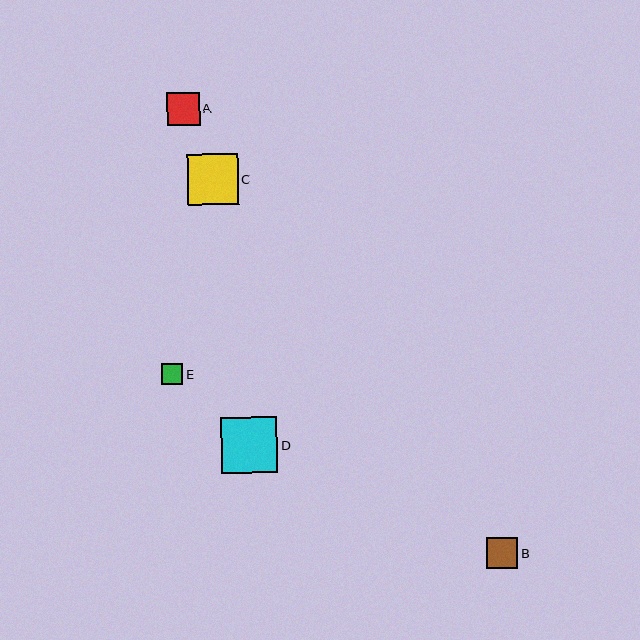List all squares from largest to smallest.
From largest to smallest: D, C, A, B, E.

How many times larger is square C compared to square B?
Square C is approximately 1.6 times the size of square B.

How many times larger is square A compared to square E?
Square A is approximately 1.5 times the size of square E.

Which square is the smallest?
Square E is the smallest with a size of approximately 22 pixels.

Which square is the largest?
Square D is the largest with a size of approximately 57 pixels.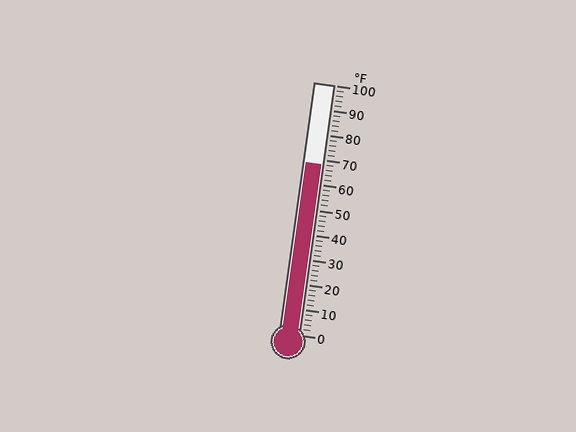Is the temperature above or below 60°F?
The temperature is above 60°F.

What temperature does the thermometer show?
The thermometer shows approximately 68°F.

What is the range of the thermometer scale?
The thermometer scale ranges from 0°F to 100°F.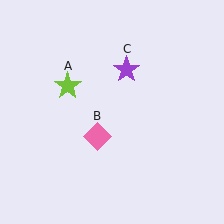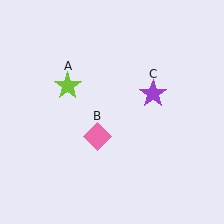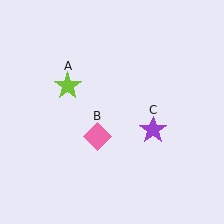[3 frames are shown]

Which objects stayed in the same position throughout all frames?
Lime star (object A) and pink diamond (object B) remained stationary.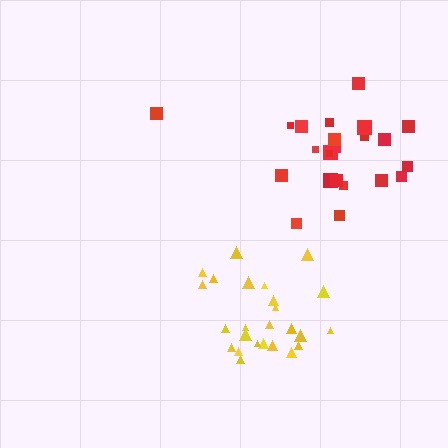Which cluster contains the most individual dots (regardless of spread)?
Yellow (25).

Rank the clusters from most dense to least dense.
yellow, red.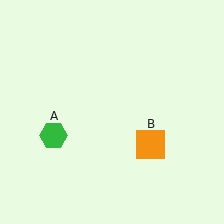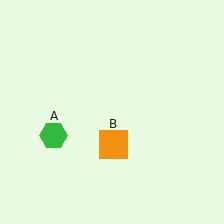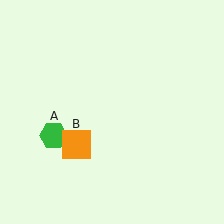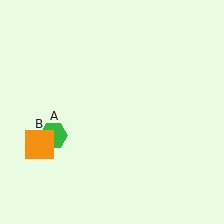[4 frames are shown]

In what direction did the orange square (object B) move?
The orange square (object B) moved left.